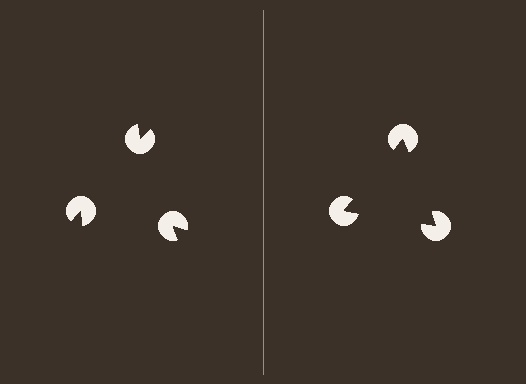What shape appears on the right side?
An illusory triangle.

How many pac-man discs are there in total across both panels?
6 — 3 on each side.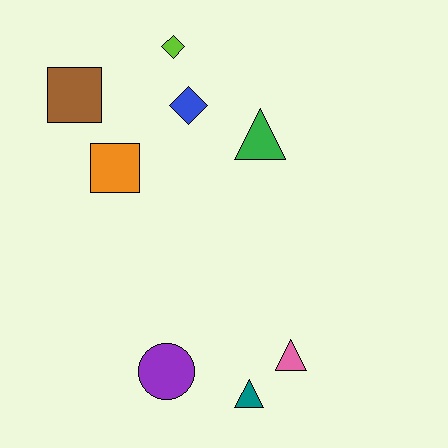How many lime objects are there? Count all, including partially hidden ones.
There is 1 lime object.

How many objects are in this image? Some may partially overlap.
There are 8 objects.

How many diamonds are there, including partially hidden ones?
There are 2 diamonds.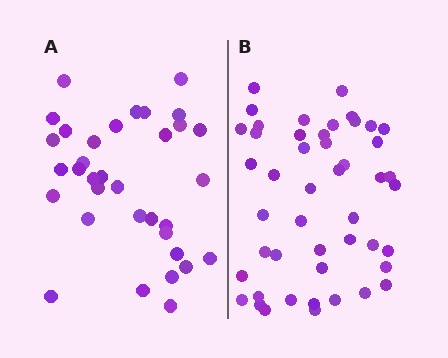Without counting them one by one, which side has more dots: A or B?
Region B (the right region) has more dots.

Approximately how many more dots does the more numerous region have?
Region B has approximately 15 more dots than region A.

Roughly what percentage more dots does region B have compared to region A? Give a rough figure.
About 40% more.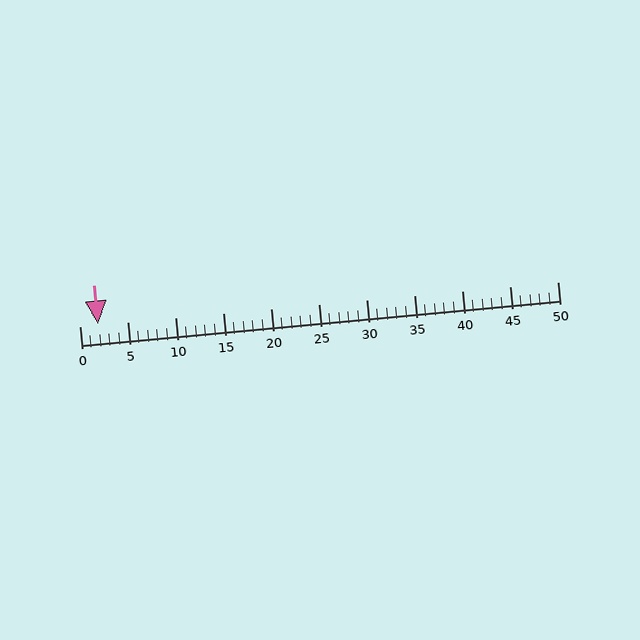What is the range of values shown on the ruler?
The ruler shows values from 0 to 50.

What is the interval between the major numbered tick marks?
The major tick marks are spaced 5 units apart.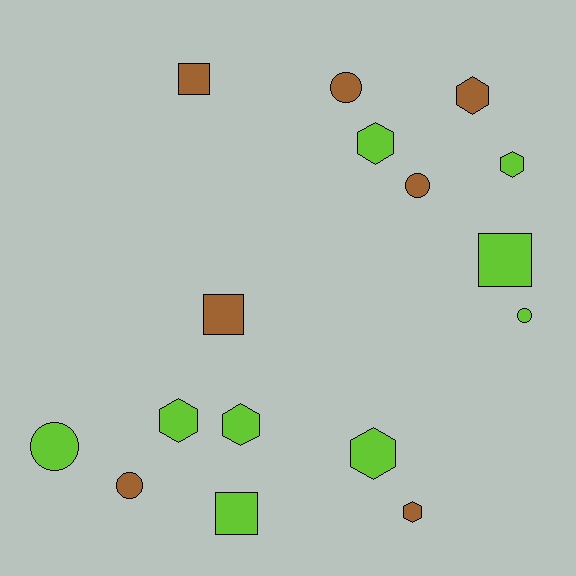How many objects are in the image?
There are 16 objects.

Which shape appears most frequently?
Hexagon, with 7 objects.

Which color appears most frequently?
Lime, with 9 objects.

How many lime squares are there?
There are 2 lime squares.